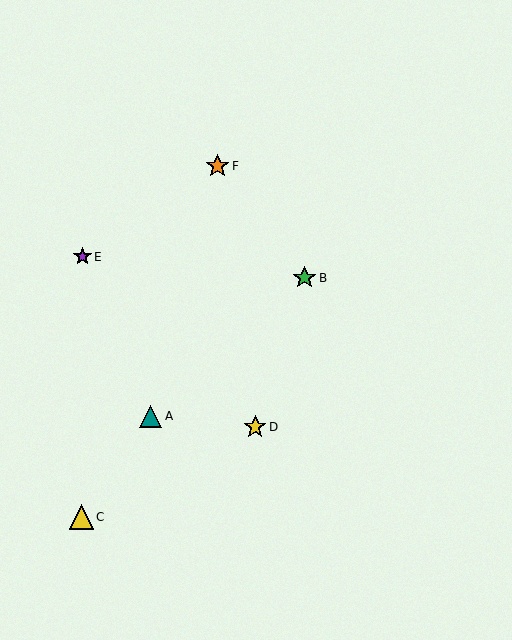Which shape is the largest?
The yellow triangle (labeled C) is the largest.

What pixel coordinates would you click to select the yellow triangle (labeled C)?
Click at (81, 517) to select the yellow triangle C.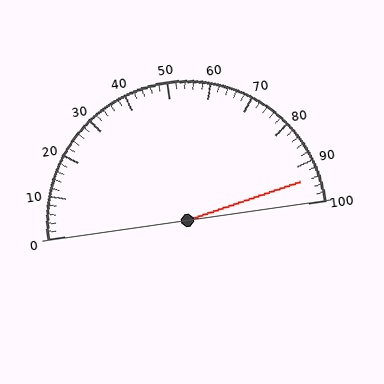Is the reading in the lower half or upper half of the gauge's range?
The reading is in the upper half of the range (0 to 100).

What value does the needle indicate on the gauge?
The needle indicates approximately 94.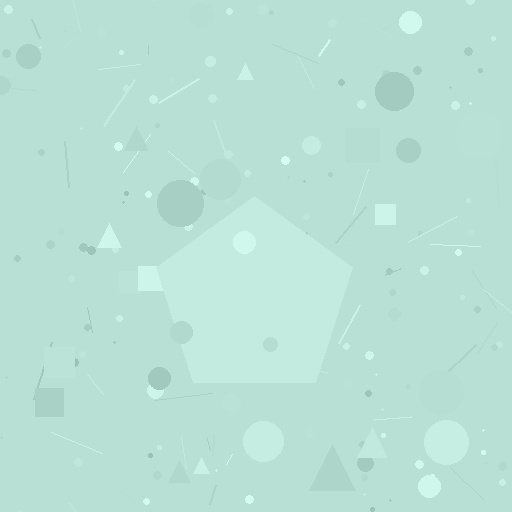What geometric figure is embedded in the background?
A pentagon is embedded in the background.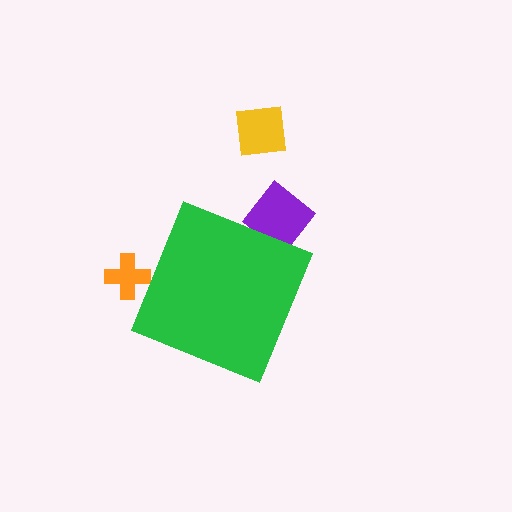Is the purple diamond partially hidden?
Yes, the purple diamond is partially hidden behind the green diamond.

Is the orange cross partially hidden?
Yes, the orange cross is partially hidden behind the green diamond.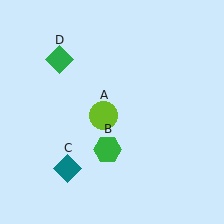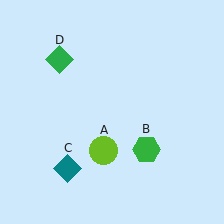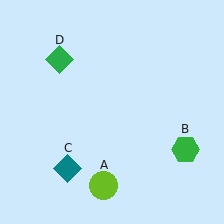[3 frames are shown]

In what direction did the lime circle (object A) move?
The lime circle (object A) moved down.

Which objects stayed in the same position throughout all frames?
Teal diamond (object C) and green diamond (object D) remained stationary.